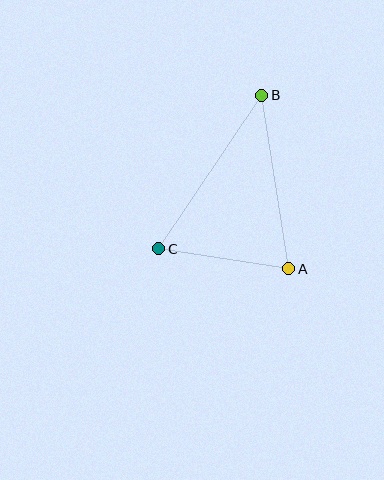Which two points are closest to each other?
Points A and C are closest to each other.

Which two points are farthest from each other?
Points B and C are farthest from each other.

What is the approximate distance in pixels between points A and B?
The distance between A and B is approximately 175 pixels.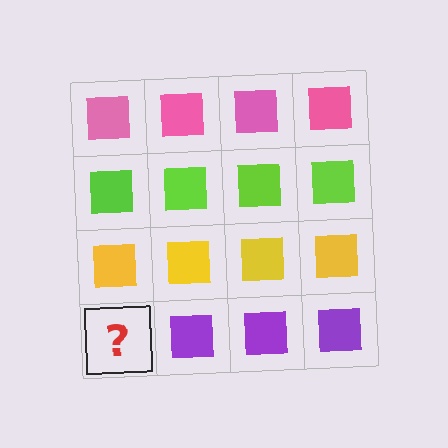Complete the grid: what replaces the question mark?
The question mark should be replaced with a purple square.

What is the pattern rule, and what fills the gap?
The rule is that each row has a consistent color. The gap should be filled with a purple square.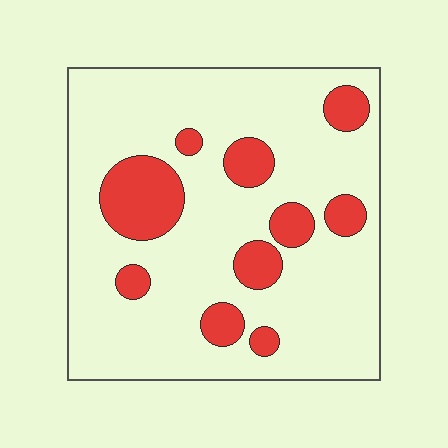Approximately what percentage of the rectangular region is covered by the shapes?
Approximately 20%.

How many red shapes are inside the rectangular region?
10.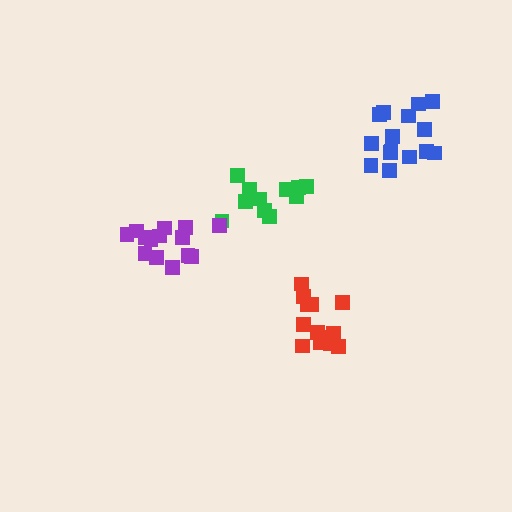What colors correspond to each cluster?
The clusters are colored: red, blue, green, purple.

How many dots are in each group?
Group 1: 13 dots, Group 2: 15 dots, Group 3: 11 dots, Group 4: 14 dots (53 total).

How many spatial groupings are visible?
There are 4 spatial groupings.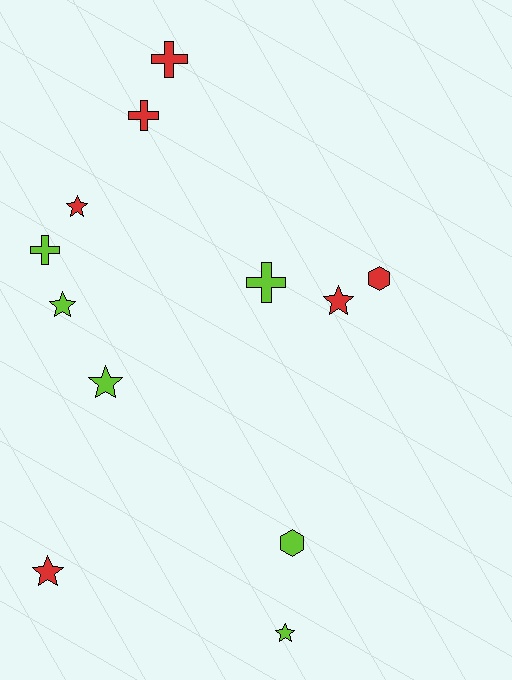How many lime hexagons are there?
There is 1 lime hexagon.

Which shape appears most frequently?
Star, with 6 objects.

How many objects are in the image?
There are 12 objects.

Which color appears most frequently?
Red, with 6 objects.